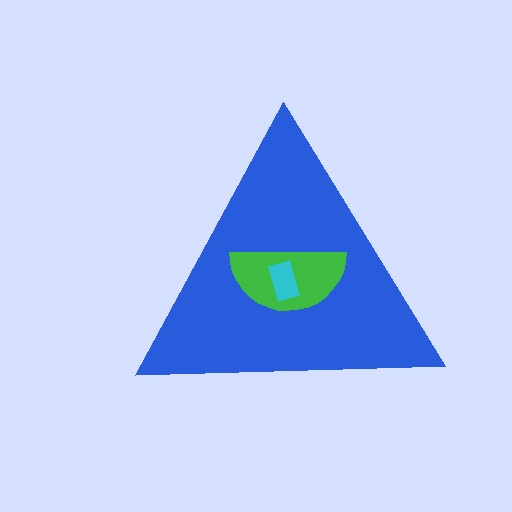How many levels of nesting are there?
3.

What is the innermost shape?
The cyan rectangle.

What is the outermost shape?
The blue triangle.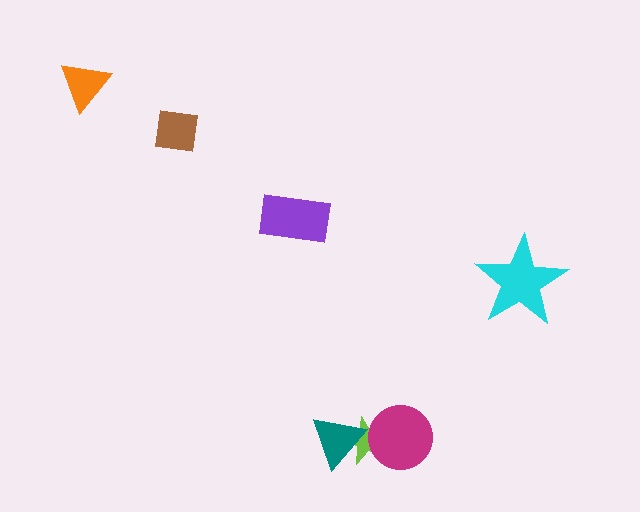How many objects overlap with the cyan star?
0 objects overlap with the cyan star.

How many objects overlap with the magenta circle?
1 object overlaps with the magenta circle.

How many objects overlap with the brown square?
0 objects overlap with the brown square.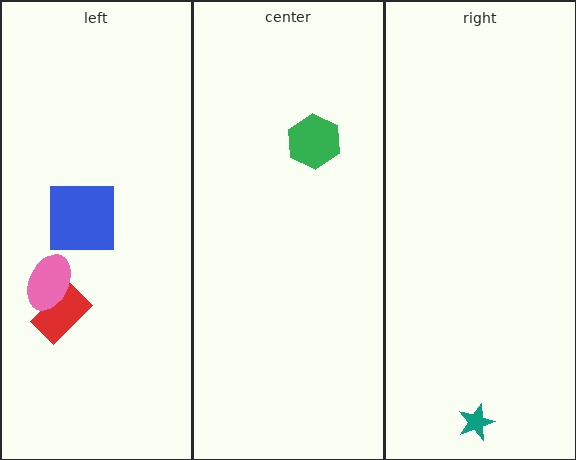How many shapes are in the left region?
3.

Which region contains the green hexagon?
The center region.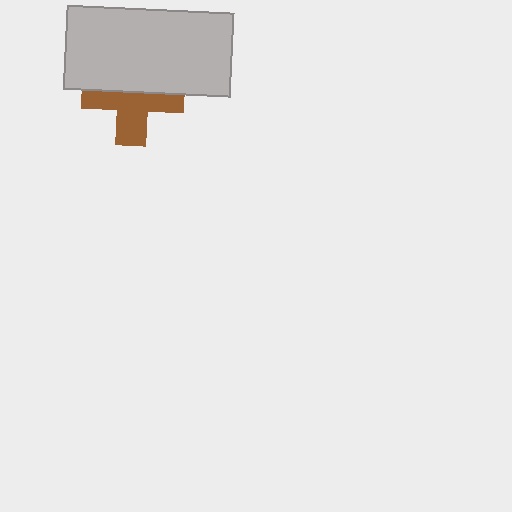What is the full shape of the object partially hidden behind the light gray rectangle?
The partially hidden object is a brown cross.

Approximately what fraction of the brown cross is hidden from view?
Roughly 47% of the brown cross is hidden behind the light gray rectangle.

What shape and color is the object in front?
The object in front is a light gray rectangle.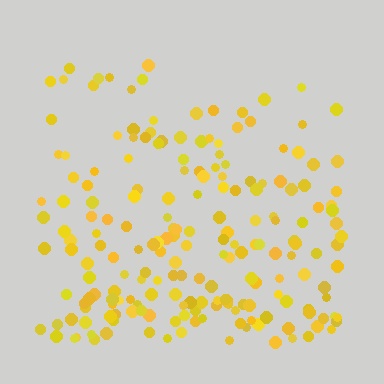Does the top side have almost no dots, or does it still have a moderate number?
Still a moderate number, just noticeably fewer than the bottom.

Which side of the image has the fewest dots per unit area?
The top.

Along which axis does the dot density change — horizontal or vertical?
Vertical.